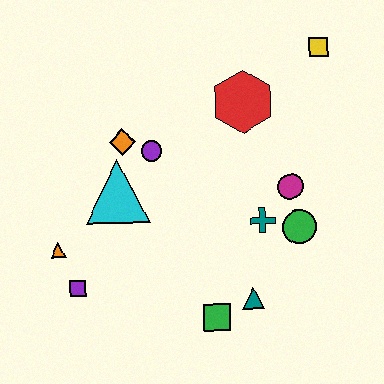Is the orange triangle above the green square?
Yes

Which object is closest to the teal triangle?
The green square is closest to the teal triangle.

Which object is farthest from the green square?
The yellow square is farthest from the green square.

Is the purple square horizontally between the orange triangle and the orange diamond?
Yes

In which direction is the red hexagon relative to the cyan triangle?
The red hexagon is to the right of the cyan triangle.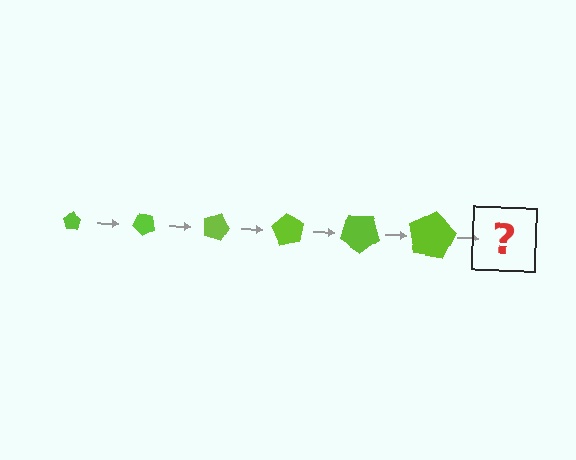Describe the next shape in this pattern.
It should be a pentagon, larger than the previous one and rotated 270 degrees from the start.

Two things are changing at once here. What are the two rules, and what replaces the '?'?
The two rules are that the pentagon grows larger each step and it rotates 45 degrees each step. The '?' should be a pentagon, larger than the previous one and rotated 270 degrees from the start.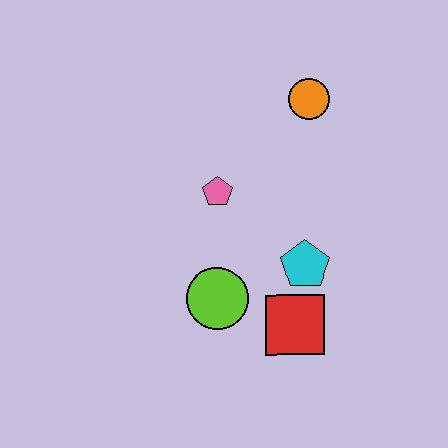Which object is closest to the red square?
The cyan pentagon is closest to the red square.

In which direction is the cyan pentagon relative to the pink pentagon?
The cyan pentagon is to the right of the pink pentagon.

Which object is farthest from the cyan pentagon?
The orange circle is farthest from the cyan pentagon.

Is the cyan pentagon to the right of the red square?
Yes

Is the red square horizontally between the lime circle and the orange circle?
Yes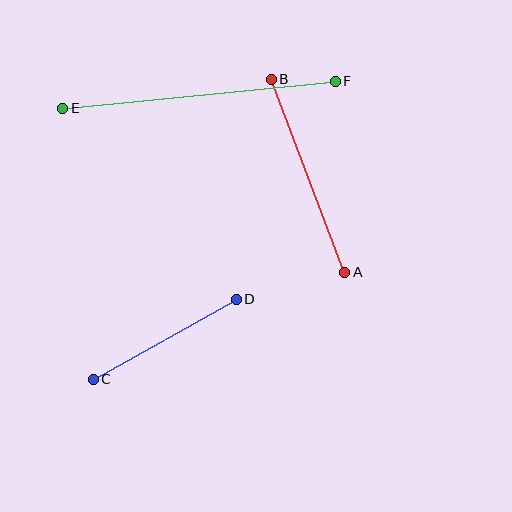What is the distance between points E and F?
The distance is approximately 274 pixels.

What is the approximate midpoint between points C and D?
The midpoint is at approximately (165, 339) pixels.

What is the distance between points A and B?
The distance is approximately 207 pixels.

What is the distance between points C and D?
The distance is approximately 164 pixels.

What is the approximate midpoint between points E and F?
The midpoint is at approximately (199, 95) pixels.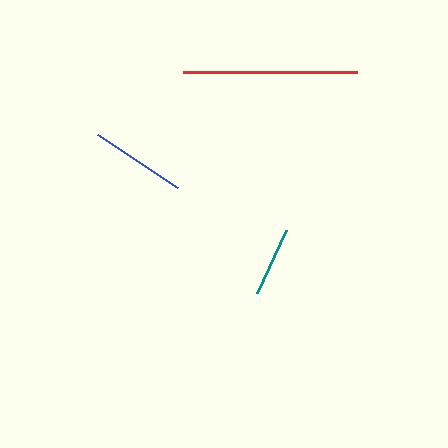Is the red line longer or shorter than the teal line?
The red line is longer than the teal line.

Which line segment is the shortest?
The teal line is the shortest at approximately 70 pixels.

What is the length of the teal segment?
The teal segment is approximately 70 pixels long.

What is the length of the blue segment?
The blue segment is approximately 96 pixels long.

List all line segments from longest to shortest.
From longest to shortest: red, blue, teal.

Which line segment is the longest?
The red line is the longest at approximately 174 pixels.